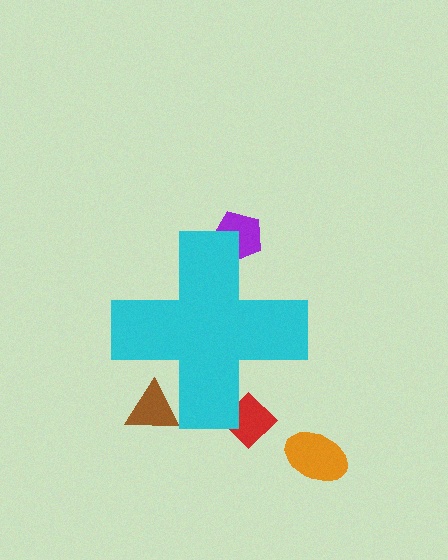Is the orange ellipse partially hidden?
No, the orange ellipse is fully visible.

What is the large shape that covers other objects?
A cyan cross.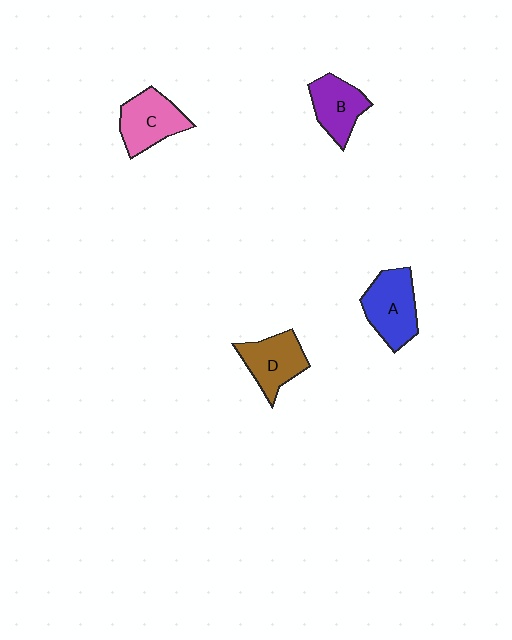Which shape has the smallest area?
Shape B (purple).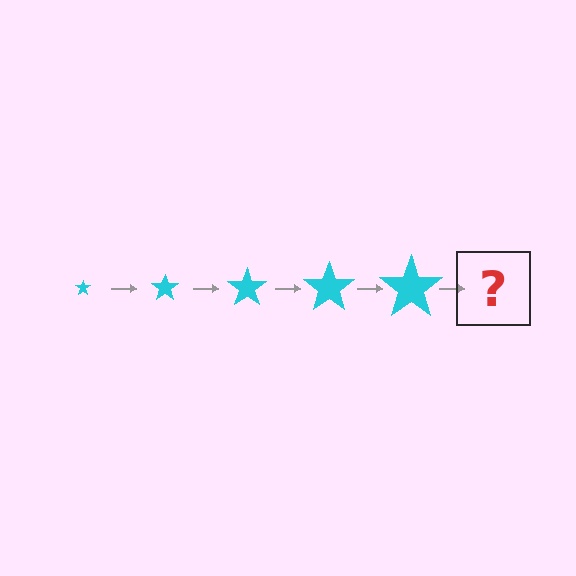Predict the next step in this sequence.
The next step is a cyan star, larger than the previous one.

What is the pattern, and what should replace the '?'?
The pattern is that the star gets progressively larger each step. The '?' should be a cyan star, larger than the previous one.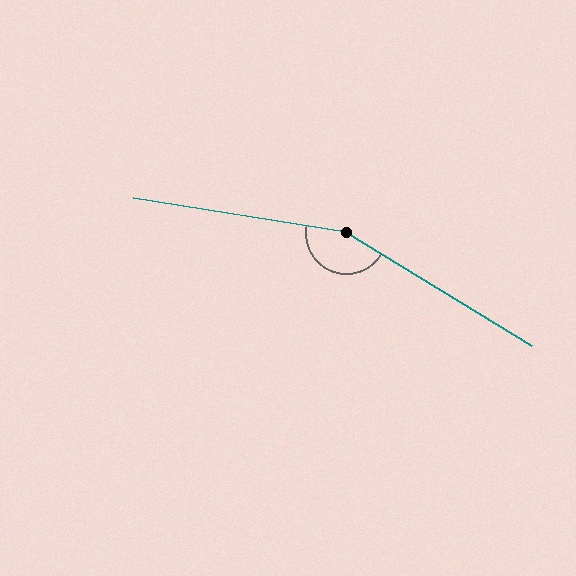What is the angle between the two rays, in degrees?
Approximately 158 degrees.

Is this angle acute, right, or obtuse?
It is obtuse.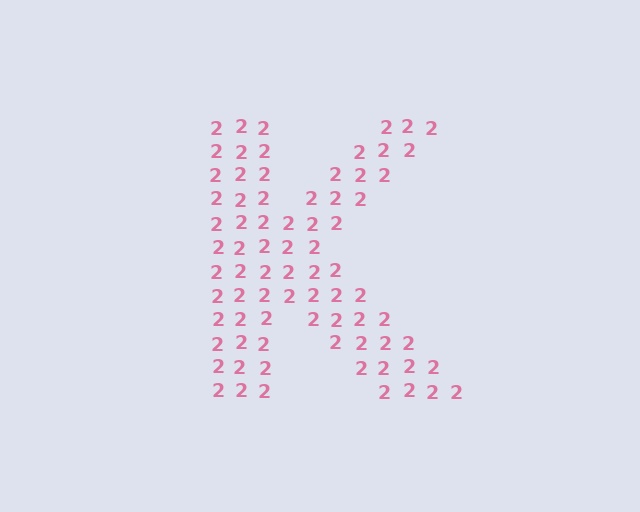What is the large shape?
The large shape is the letter K.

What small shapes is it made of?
It is made of small digit 2's.